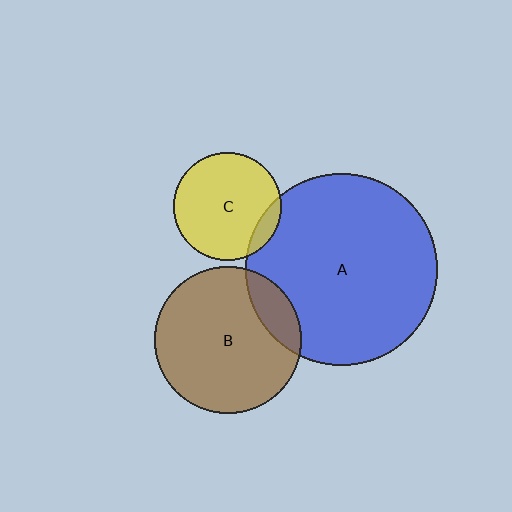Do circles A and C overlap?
Yes.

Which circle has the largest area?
Circle A (blue).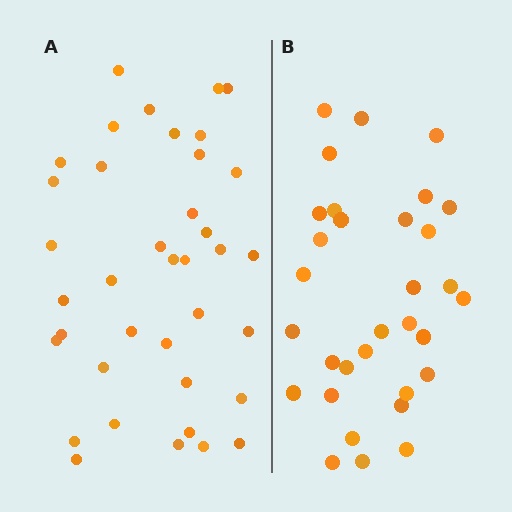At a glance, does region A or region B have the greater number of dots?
Region A (the left region) has more dots.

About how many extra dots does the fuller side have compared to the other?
Region A has about 6 more dots than region B.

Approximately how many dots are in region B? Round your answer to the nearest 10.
About 30 dots. (The exact count is 32, which rounds to 30.)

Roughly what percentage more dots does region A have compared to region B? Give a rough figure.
About 20% more.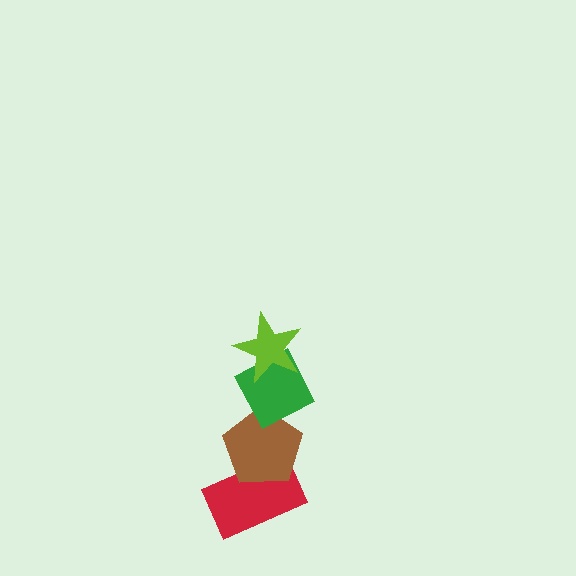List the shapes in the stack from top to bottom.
From top to bottom: the lime star, the green diamond, the brown pentagon, the red rectangle.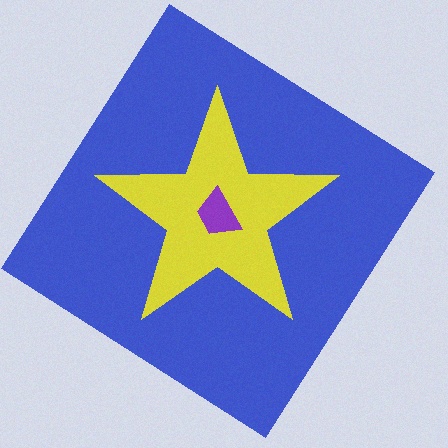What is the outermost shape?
The blue diamond.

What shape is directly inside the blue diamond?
The yellow star.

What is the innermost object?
The purple trapezoid.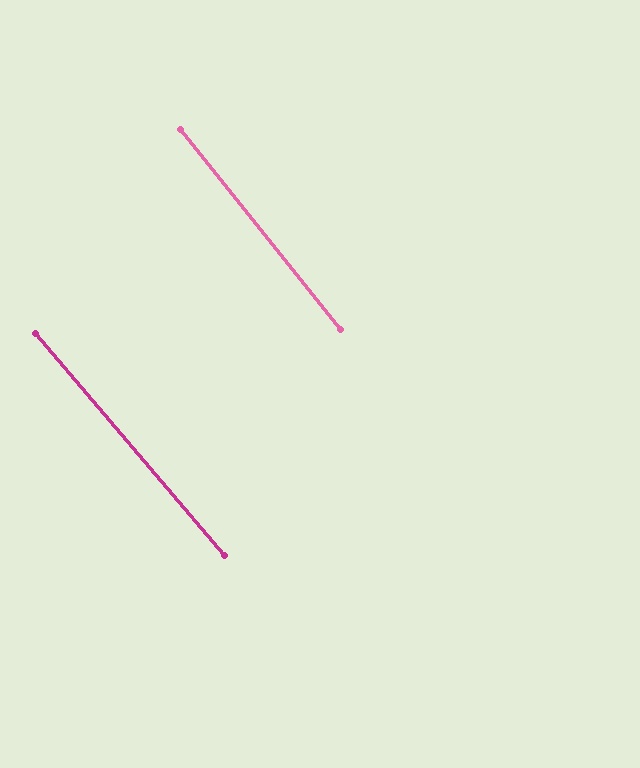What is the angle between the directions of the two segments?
Approximately 2 degrees.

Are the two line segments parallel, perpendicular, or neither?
Parallel — their directions differ by only 1.9°.